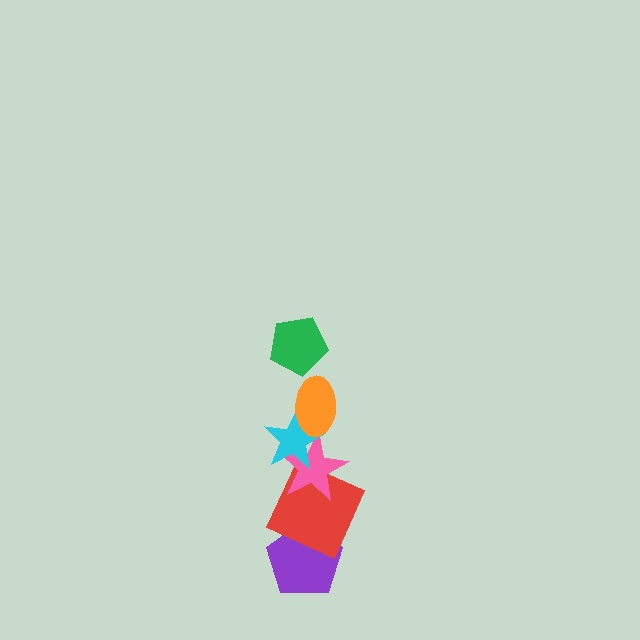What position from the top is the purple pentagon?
The purple pentagon is 6th from the top.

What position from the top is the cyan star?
The cyan star is 3rd from the top.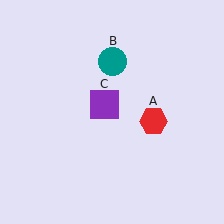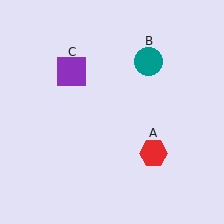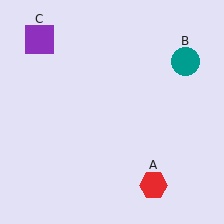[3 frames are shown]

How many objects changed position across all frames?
3 objects changed position: red hexagon (object A), teal circle (object B), purple square (object C).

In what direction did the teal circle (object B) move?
The teal circle (object B) moved right.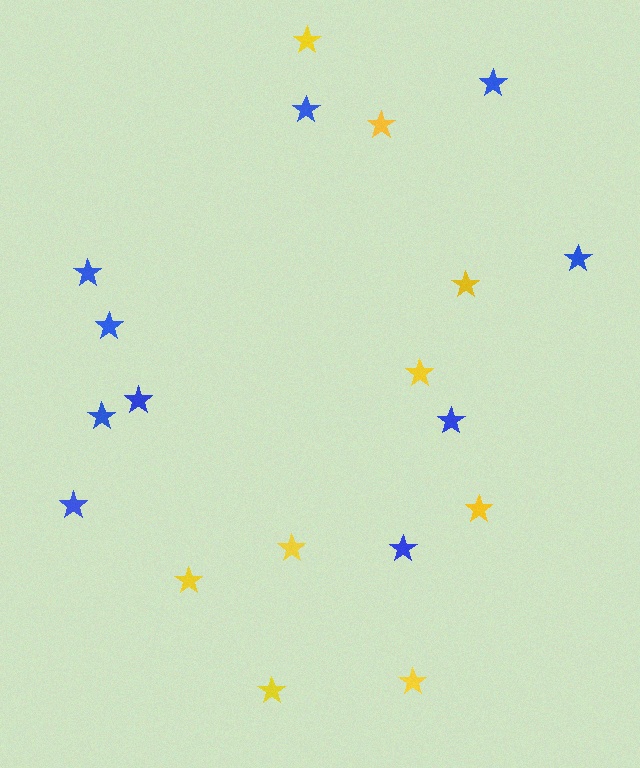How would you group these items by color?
There are 2 groups: one group of yellow stars (9) and one group of blue stars (10).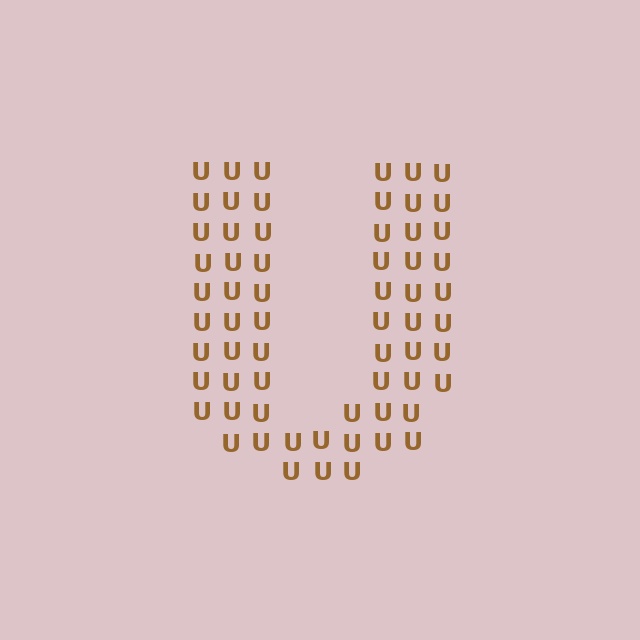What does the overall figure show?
The overall figure shows the letter U.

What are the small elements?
The small elements are letter U's.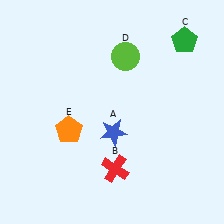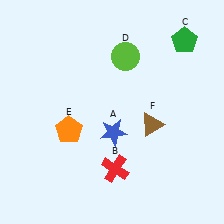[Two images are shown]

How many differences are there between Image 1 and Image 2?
There is 1 difference between the two images.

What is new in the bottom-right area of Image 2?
A brown triangle (F) was added in the bottom-right area of Image 2.